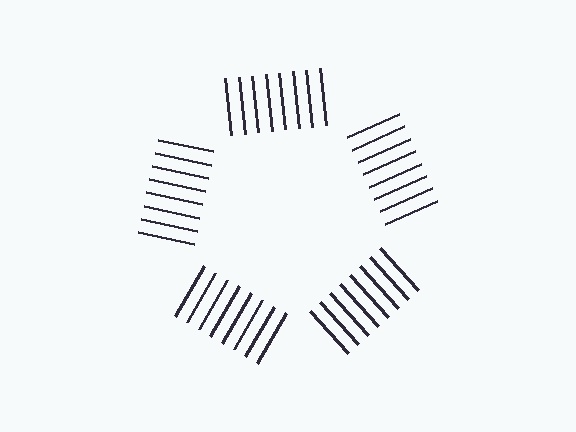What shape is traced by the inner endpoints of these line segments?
An illusory pentagon — the line segments terminate on its edges but no continuous stroke is drawn.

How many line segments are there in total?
40 — 8 along each of the 5 edges.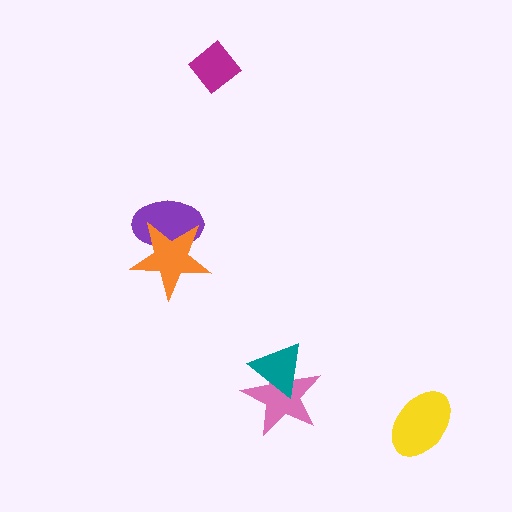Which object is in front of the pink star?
The teal triangle is in front of the pink star.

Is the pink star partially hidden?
Yes, it is partially covered by another shape.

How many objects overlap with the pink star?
1 object overlaps with the pink star.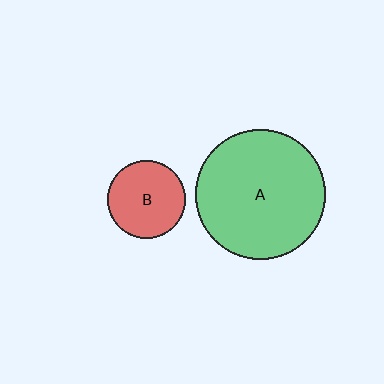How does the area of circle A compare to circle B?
Approximately 2.8 times.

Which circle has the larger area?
Circle A (green).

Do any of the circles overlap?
No, none of the circles overlap.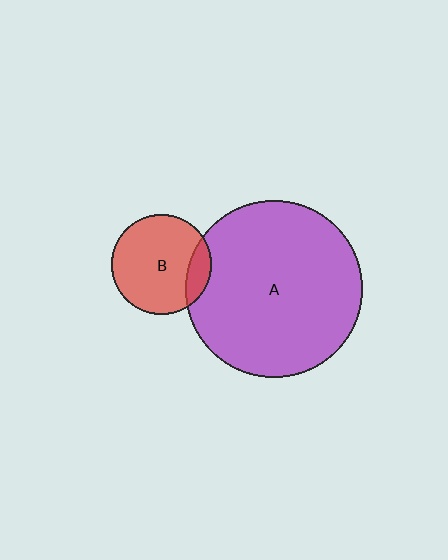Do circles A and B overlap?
Yes.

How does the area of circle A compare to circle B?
Approximately 3.1 times.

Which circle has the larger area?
Circle A (purple).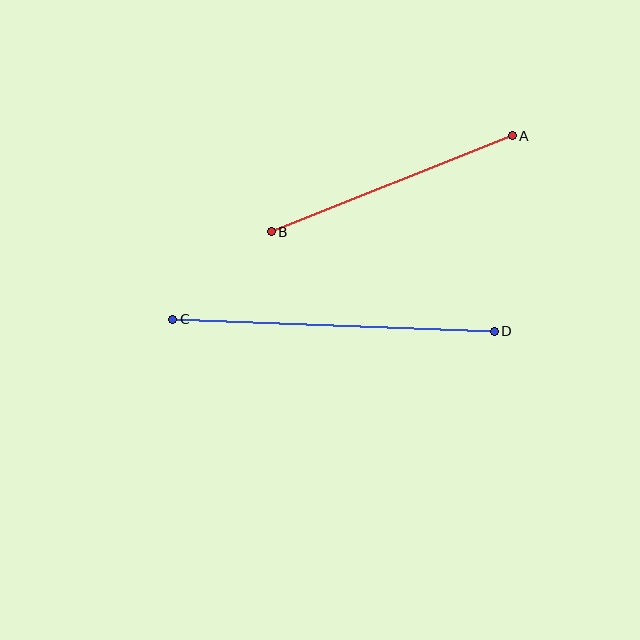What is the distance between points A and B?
The distance is approximately 259 pixels.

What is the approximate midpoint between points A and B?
The midpoint is at approximately (392, 184) pixels.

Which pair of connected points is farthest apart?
Points C and D are farthest apart.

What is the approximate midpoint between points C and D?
The midpoint is at approximately (333, 325) pixels.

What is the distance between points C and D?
The distance is approximately 322 pixels.